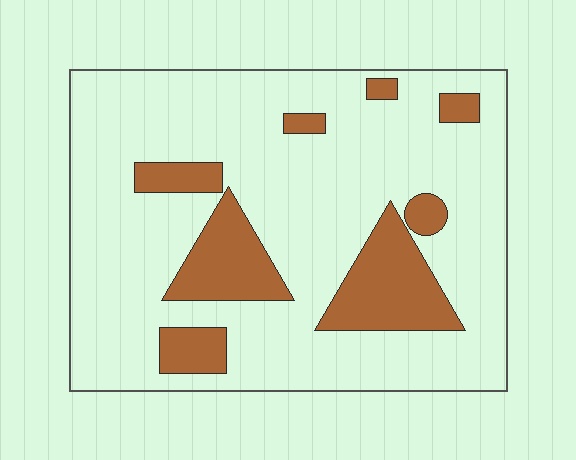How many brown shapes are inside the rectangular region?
8.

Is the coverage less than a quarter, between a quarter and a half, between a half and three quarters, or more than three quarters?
Less than a quarter.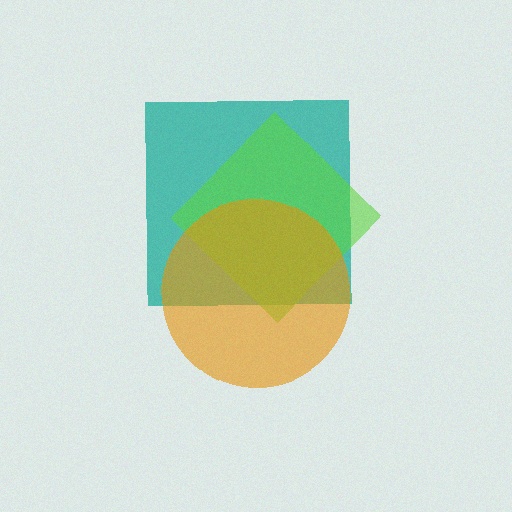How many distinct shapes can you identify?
There are 3 distinct shapes: a teal square, a lime diamond, an orange circle.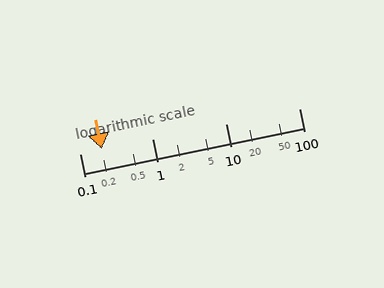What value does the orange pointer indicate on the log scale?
The pointer indicates approximately 0.2.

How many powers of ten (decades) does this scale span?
The scale spans 3 decades, from 0.1 to 100.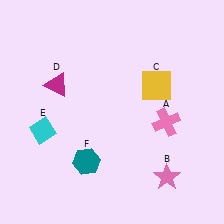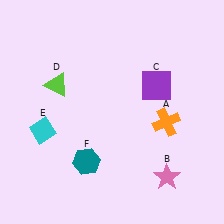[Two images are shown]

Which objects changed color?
A changed from pink to orange. C changed from yellow to purple. D changed from magenta to lime.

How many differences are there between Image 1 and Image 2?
There are 3 differences between the two images.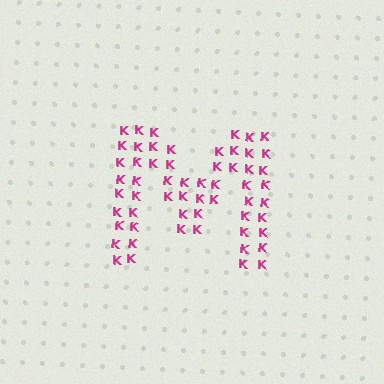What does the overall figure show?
The overall figure shows the letter M.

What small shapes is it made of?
It is made of small letter K's.